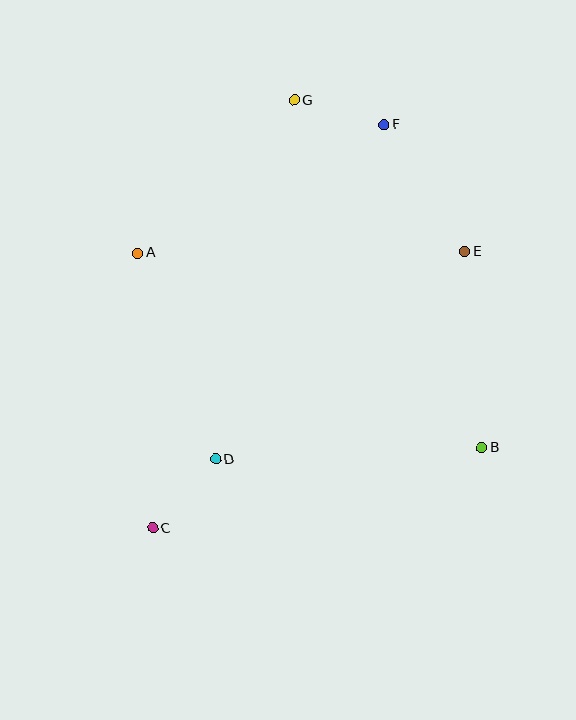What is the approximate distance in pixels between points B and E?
The distance between B and E is approximately 196 pixels.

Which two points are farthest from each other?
Points C and F are farthest from each other.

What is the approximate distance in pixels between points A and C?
The distance between A and C is approximately 275 pixels.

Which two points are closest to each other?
Points F and G are closest to each other.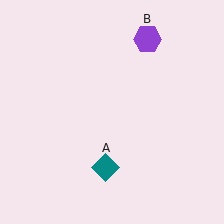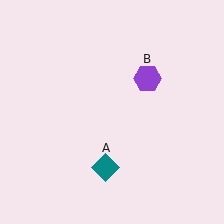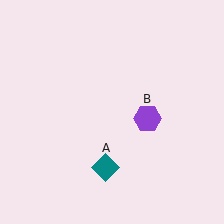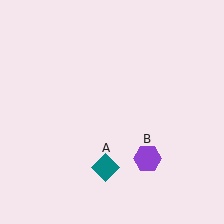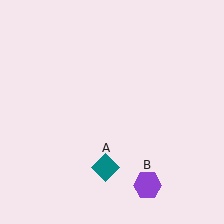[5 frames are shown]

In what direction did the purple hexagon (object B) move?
The purple hexagon (object B) moved down.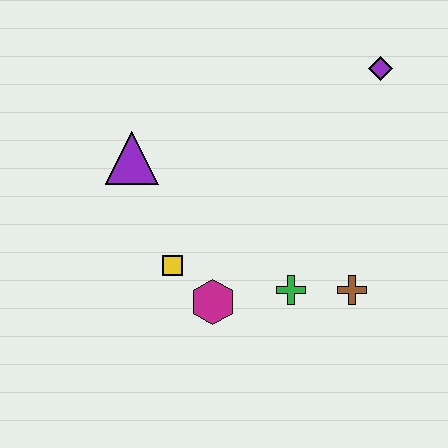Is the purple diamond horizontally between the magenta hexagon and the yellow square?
No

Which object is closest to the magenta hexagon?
The yellow square is closest to the magenta hexagon.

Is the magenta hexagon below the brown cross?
Yes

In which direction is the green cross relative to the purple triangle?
The green cross is to the right of the purple triangle.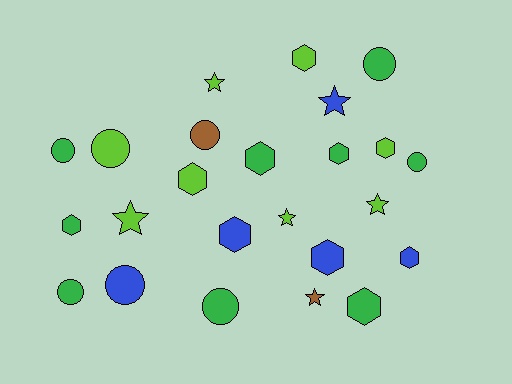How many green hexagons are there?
There are 4 green hexagons.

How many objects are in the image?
There are 24 objects.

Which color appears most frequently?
Green, with 9 objects.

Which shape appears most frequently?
Hexagon, with 10 objects.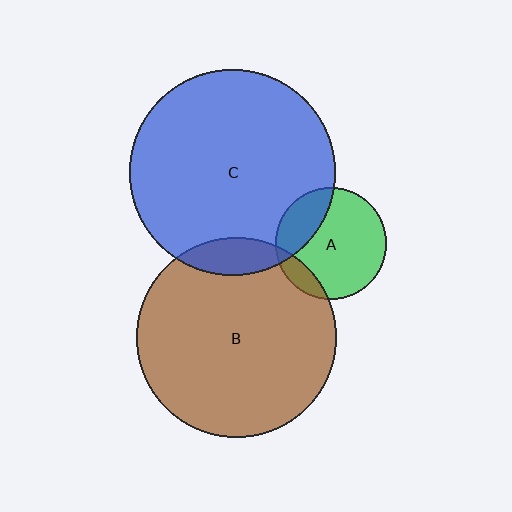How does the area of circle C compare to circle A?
Approximately 3.4 times.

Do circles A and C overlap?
Yes.